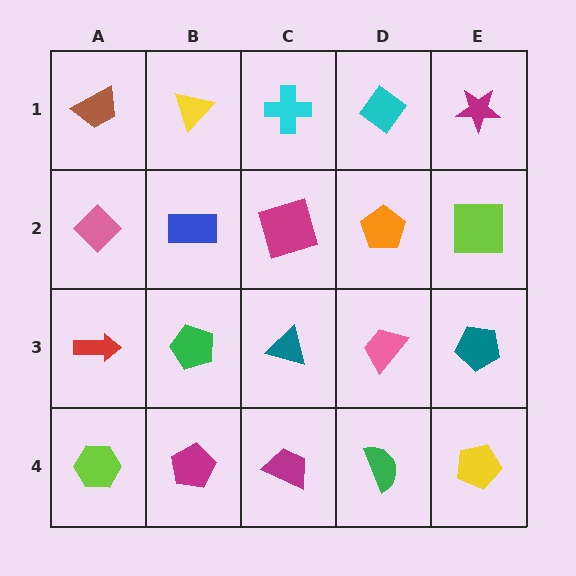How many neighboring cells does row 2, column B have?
4.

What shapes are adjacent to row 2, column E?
A magenta star (row 1, column E), a teal pentagon (row 3, column E), an orange pentagon (row 2, column D).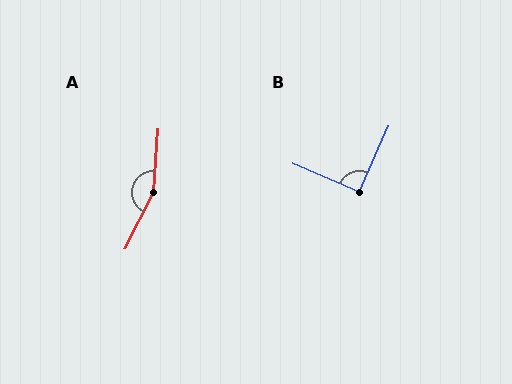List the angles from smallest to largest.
B (91°), A (157°).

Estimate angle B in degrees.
Approximately 91 degrees.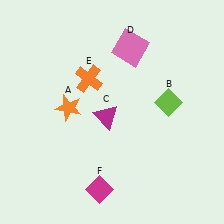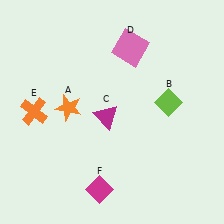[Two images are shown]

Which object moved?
The orange cross (E) moved left.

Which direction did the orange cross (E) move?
The orange cross (E) moved left.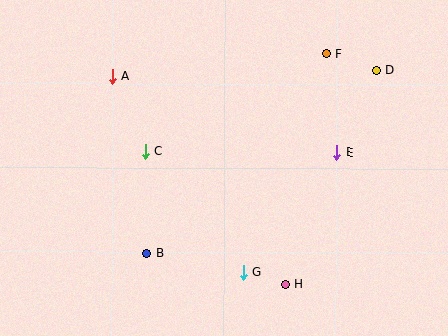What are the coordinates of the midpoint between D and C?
The midpoint between D and C is at (261, 110).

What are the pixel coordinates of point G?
Point G is at (243, 272).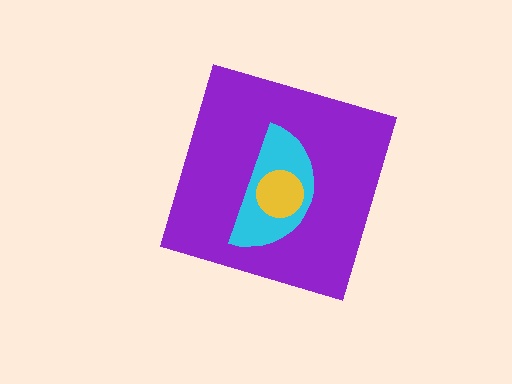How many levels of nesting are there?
3.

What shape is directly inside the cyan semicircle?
The yellow circle.